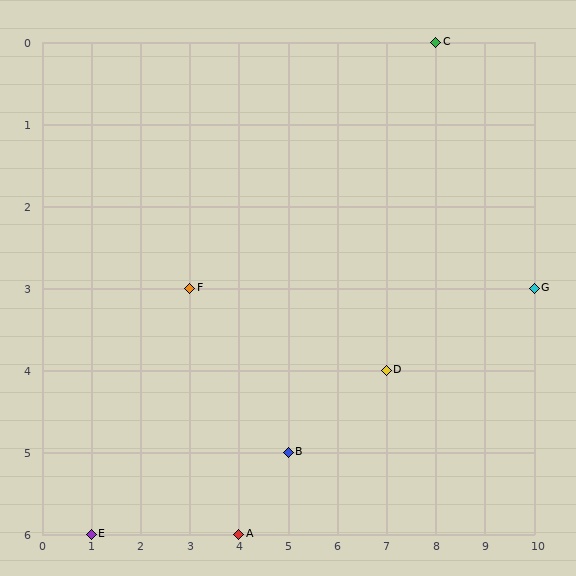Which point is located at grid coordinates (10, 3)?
Point G is at (10, 3).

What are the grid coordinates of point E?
Point E is at grid coordinates (1, 6).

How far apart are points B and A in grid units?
Points B and A are 1 column and 1 row apart (about 1.4 grid units diagonally).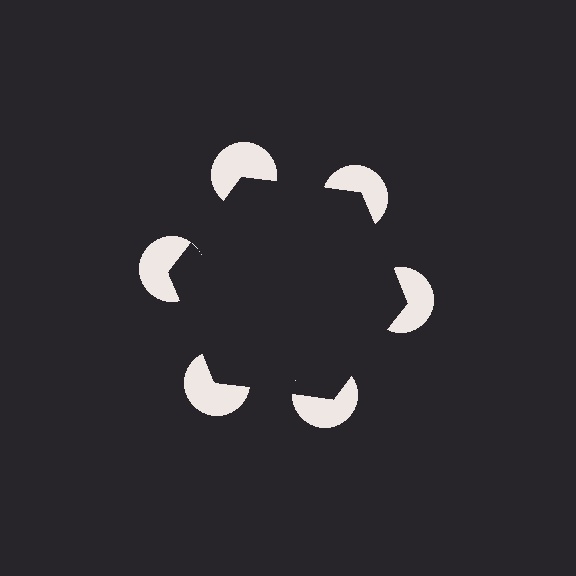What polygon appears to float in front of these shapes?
An illusory hexagon — its edges are inferred from the aligned wedge cuts in the pac-man discs, not physically drawn.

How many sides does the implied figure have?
6 sides.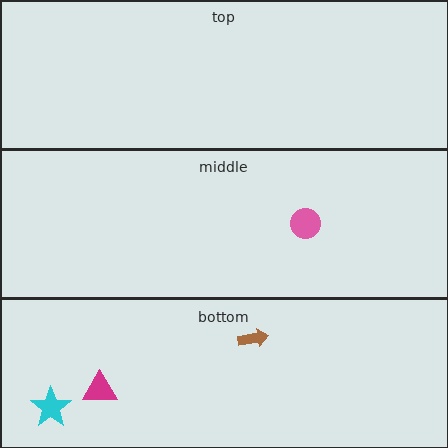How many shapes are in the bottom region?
3.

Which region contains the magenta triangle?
The bottom region.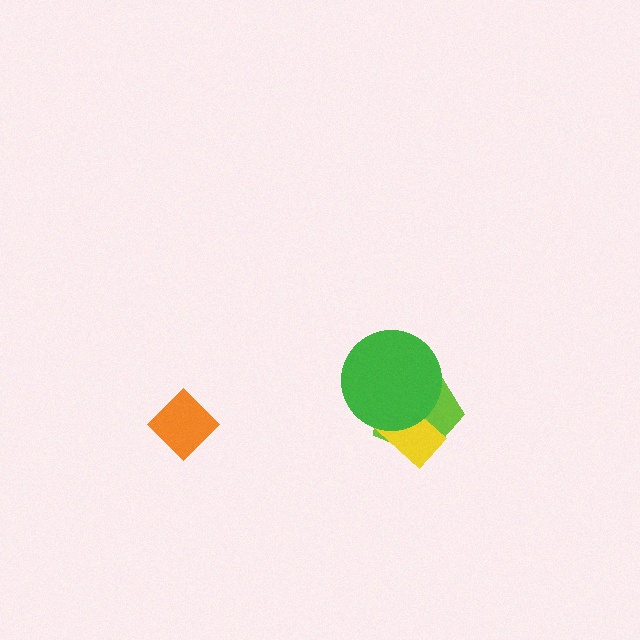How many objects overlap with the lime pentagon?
2 objects overlap with the lime pentagon.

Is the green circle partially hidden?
No, no other shape covers it.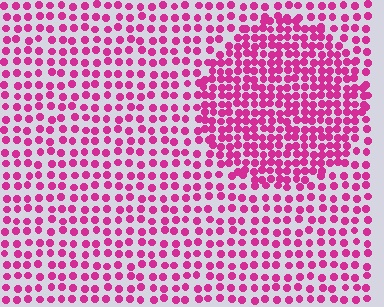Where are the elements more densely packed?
The elements are more densely packed inside the circle boundary.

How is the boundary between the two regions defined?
The boundary is defined by a change in element density (approximately 1.8x ratio). All elements are the same color, size, and shape.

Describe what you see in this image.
The image contains small magenta elements arranged at two different densities. A circle-shaped region is visible where the elements are more densely packed than the surrounding area.